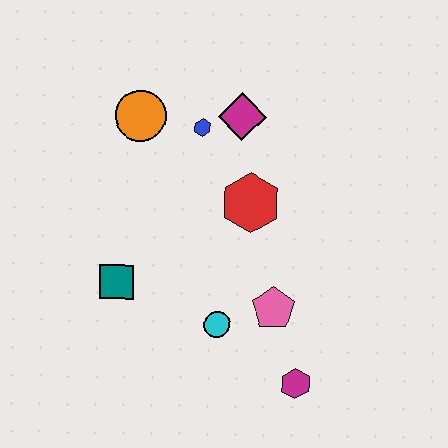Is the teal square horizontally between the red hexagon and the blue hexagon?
No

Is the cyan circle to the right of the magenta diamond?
No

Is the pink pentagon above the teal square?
No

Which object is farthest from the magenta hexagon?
The orange circle is farthest from the magenta hexagon.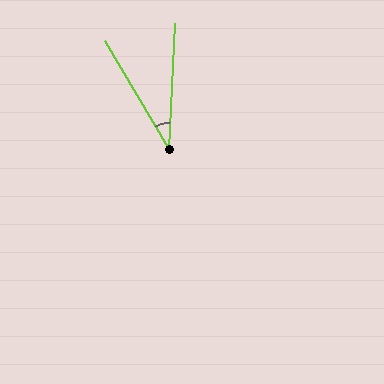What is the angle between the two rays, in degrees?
Approximately 33 degrees.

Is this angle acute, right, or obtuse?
It is acute.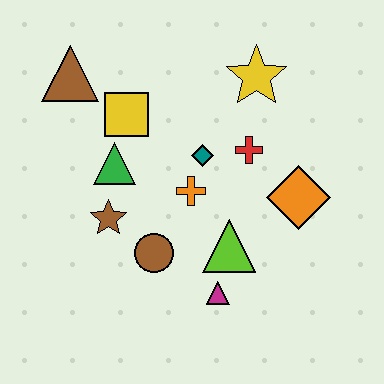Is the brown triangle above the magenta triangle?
Yes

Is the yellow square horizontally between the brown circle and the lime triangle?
No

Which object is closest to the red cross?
The teal diamond is closest to the red cross.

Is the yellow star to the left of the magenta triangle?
No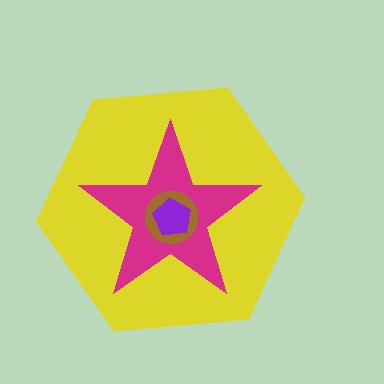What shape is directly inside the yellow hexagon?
The magenta star.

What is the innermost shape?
The purple pentagon.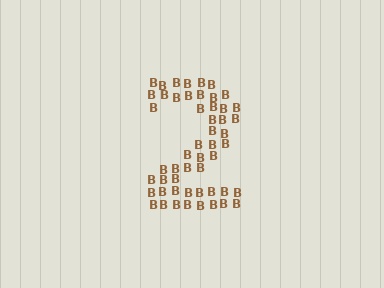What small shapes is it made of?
It is made of small letter B's.